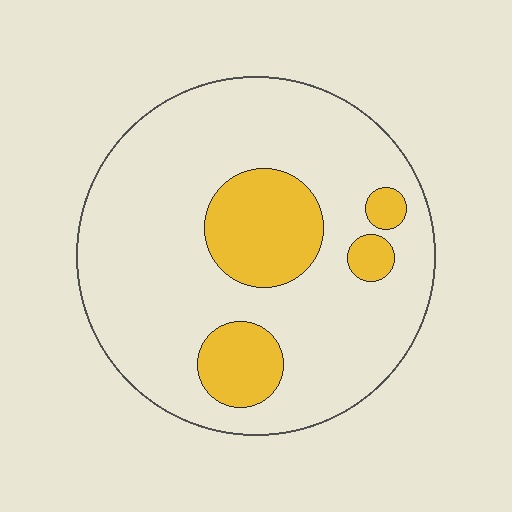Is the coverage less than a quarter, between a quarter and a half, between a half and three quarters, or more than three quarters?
Less than a quarter.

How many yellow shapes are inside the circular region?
4.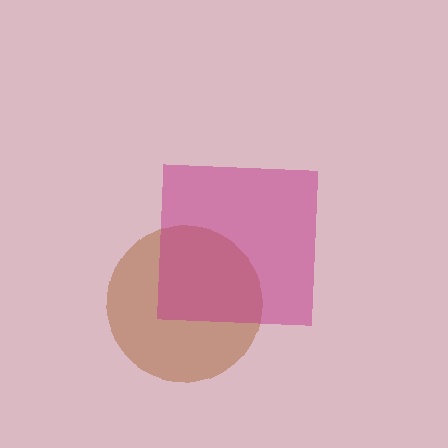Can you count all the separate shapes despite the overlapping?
Yes, there are 2 separate shapes.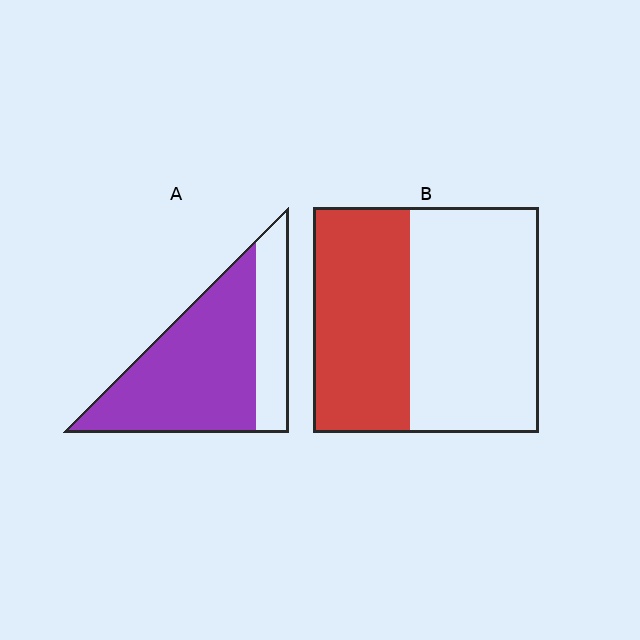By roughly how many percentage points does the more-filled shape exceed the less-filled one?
By roughly 30 percentage points (A over B).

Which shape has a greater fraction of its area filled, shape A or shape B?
Shape A.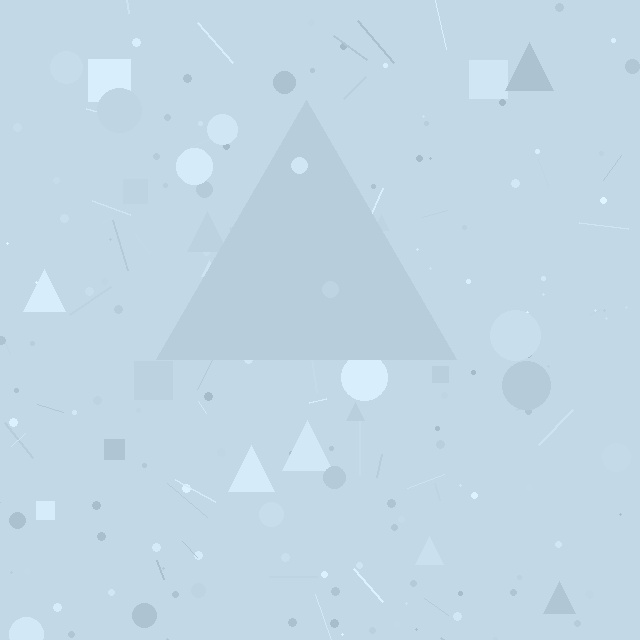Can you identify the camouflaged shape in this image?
The camouflaged shape is a triangle.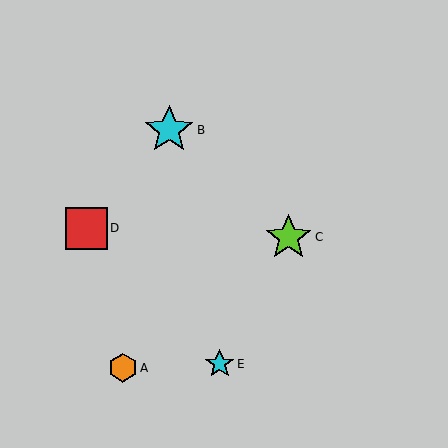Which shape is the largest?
The cyan star (labeled B) is the largest.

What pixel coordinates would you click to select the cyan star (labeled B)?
Click at (169, 130) to select the cyan star B.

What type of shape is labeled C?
Shape C is a lime star.